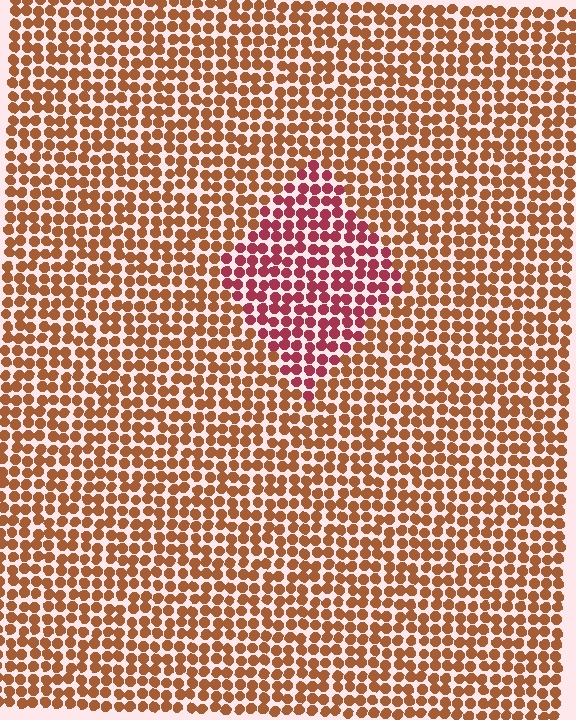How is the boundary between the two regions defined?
The boundary is defined purely by a slight shift in hue (about 36 degrees). Spacing, size, and orientation are identical on both sides.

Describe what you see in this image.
The image is filled with small brown elements in a uniform arrangement. A diamond-shaped region is visible where the elements are tinted to a slightly different hue, forming a subtle color boundary.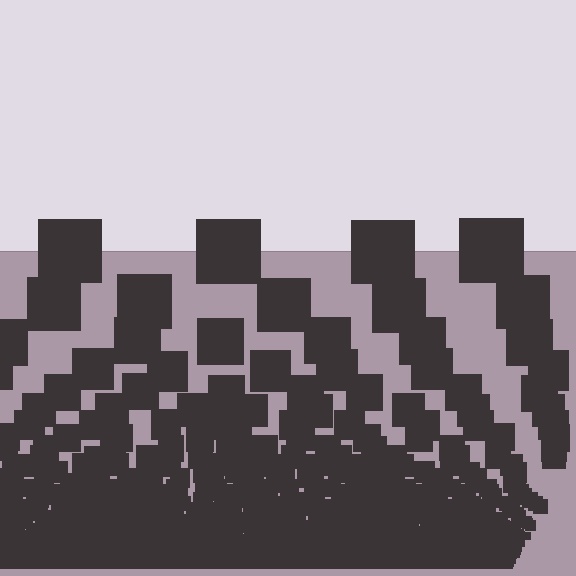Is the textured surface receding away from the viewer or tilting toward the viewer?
The surface appears to tilt toward the viewer. Texture elements get larger and sparser toward the top.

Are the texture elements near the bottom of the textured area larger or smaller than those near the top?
Smaller. The gradient is inverted — elements near the bottom are smaller and denser.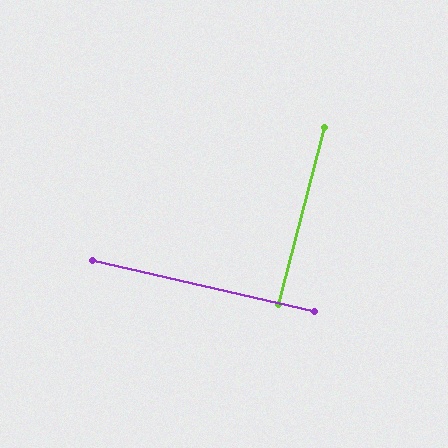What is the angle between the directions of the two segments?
Approximately 88 degrees.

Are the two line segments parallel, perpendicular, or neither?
Perpendicular — they meet at approximately 88°.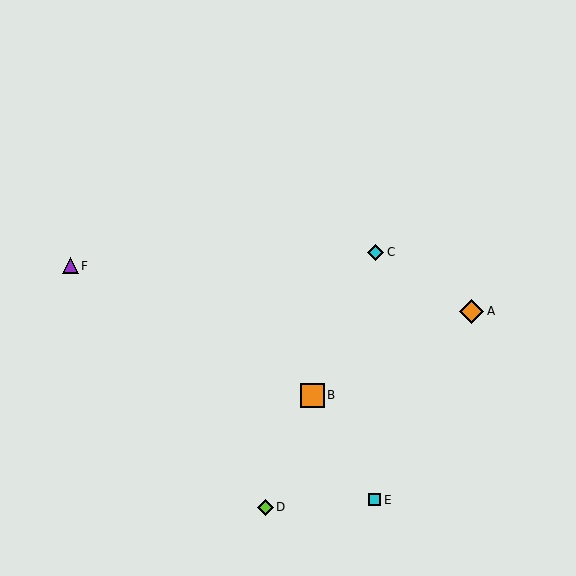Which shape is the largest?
The orange diamond (labeled A) is the largest.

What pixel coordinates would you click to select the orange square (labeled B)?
Click at (312, 395) to select the orange square B.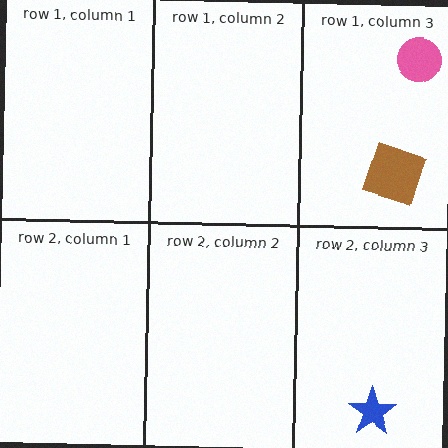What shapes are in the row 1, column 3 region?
The pink circle, the brown square.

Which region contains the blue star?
The row 2, column 3 region.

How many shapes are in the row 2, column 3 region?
1.